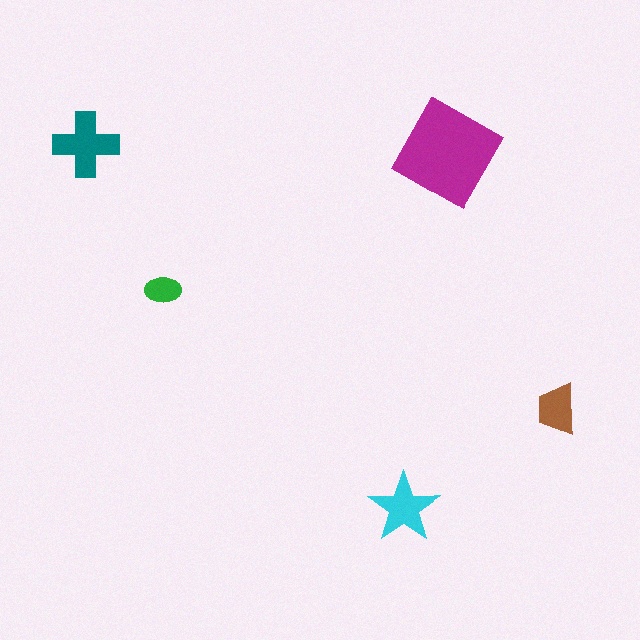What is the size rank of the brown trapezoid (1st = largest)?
4th.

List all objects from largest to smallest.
The magenta diamond, the teal cross, the cyan star, the brown trapezoid, the green ellipse.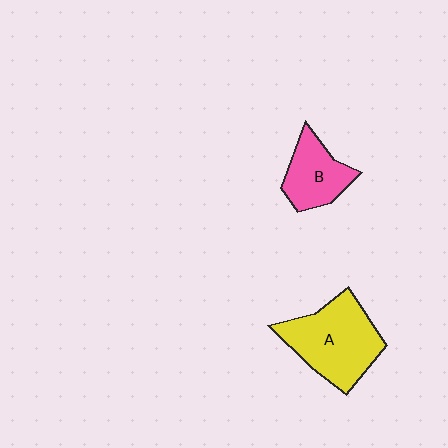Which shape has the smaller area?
Shape B (pink).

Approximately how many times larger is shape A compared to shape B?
Approximately 1.7 times.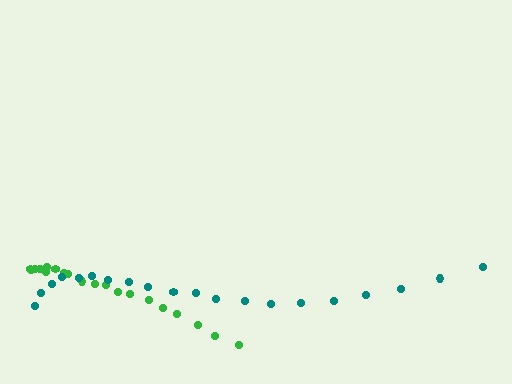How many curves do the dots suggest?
There are 2 distinct paths.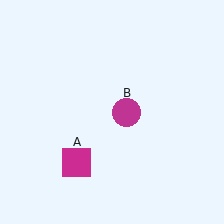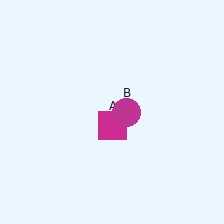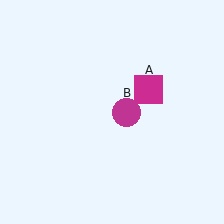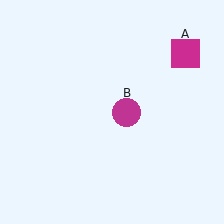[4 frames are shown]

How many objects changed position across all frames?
1 object changed position: magenta square (object A).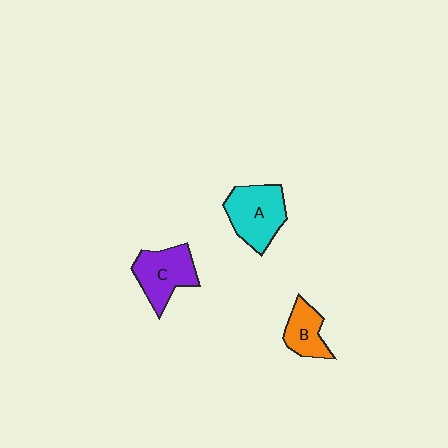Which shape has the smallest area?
Shape B (orange).